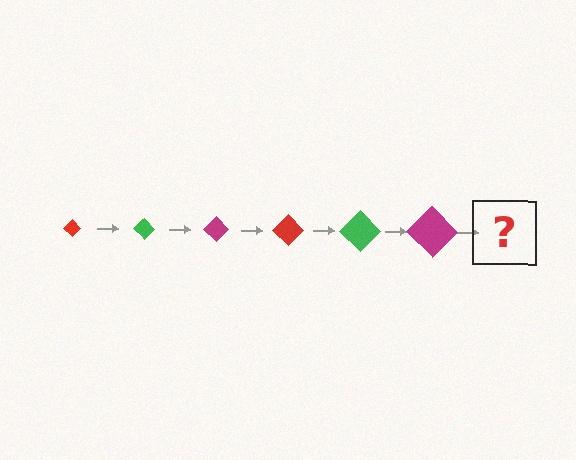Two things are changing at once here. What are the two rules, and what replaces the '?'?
The two rules are that the diamond grows larger each step and the color cycles through red, green, and magenta. The '?' should be a red diamond, larger than the previous one.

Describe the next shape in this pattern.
It should be a red diamond, larger than the previous one.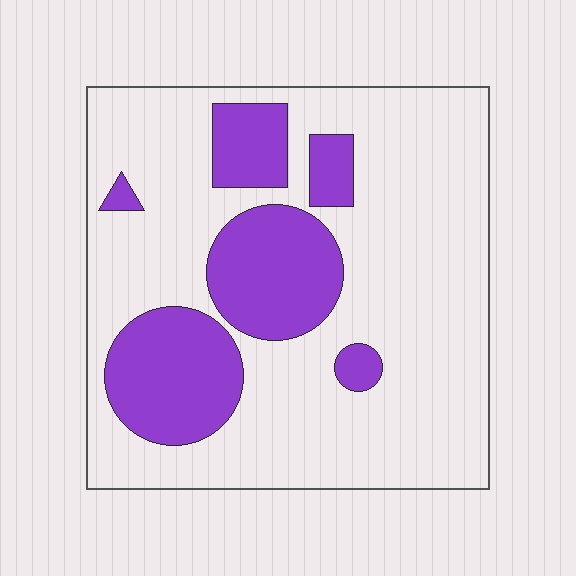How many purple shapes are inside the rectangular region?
6.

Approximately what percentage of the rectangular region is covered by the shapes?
Approximately 25%.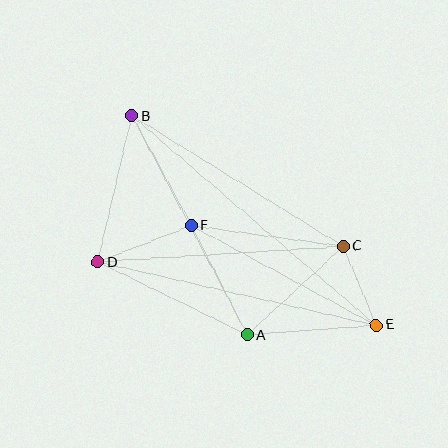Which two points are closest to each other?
Points C and E are closest to each other.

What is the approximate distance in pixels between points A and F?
The distance between A and F is approximately 123 pixels.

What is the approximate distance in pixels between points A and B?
The distance between A and B is approximately 248 pixels.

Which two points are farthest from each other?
Points B and E are farthest from each other.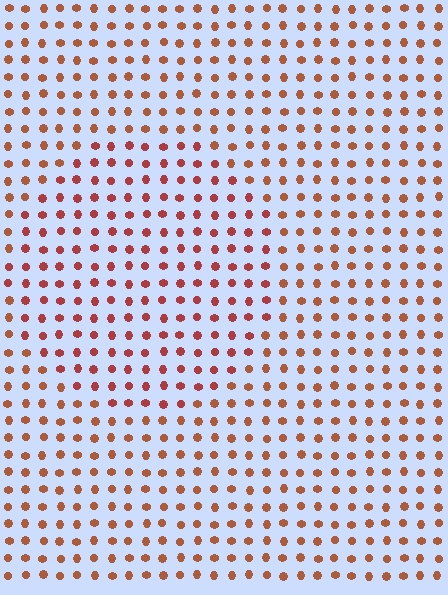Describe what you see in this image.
The image is filled with small brown elements in a uniform arrangement. A circle-shaped region is visible where the elements are tinted to a slightly different hue, forming a subtle color boundary.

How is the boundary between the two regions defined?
The boundary is defined purely by a slight shift in hue (about 20 degrees). Spacing, size, and orientation are identical on both sides.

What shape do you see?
I see a circle.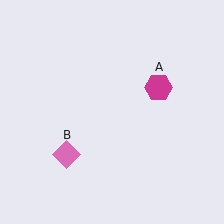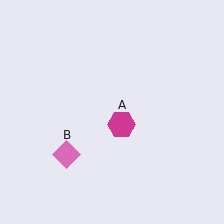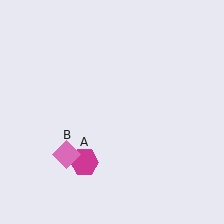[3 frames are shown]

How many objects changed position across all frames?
1 object changed position: magenta hexagon (object A).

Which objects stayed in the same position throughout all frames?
Pink diamond (object B) remained stationary.